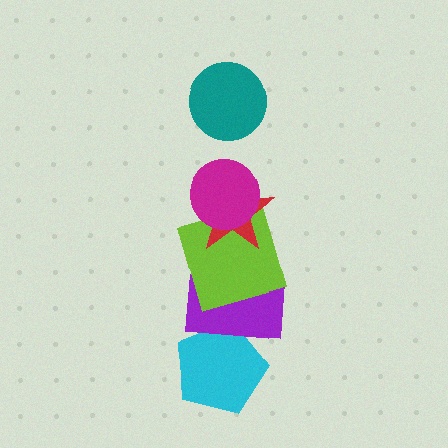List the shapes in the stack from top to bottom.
From top to bottom: the teal circle, the magenta circle, the red star, the lime square, the purple rectangle, the cyan pentagon.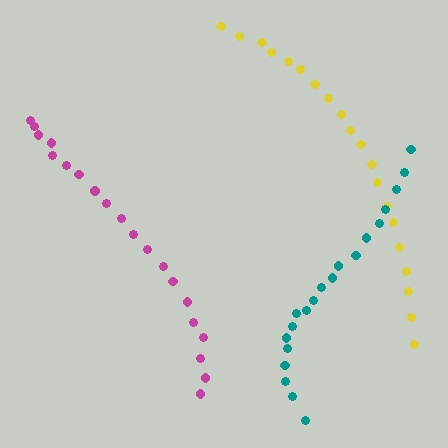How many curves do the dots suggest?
There are 3 distinct paths.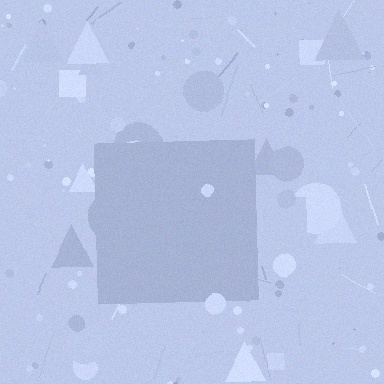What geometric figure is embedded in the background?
A square is embedded in the background.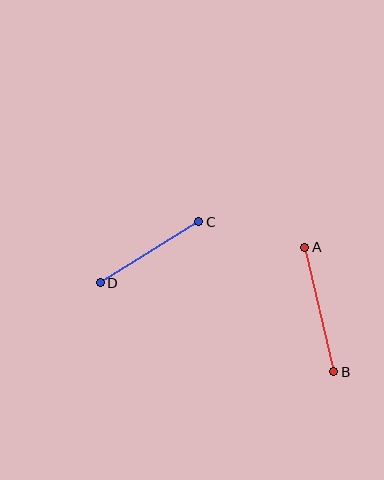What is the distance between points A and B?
The distance is approximately 128 pixels.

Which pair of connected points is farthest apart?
Points A and B are farthest apart.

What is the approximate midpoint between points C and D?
The midpoint is at approximately (150, 252) pixels.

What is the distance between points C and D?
The distance is approximately 116 pixels.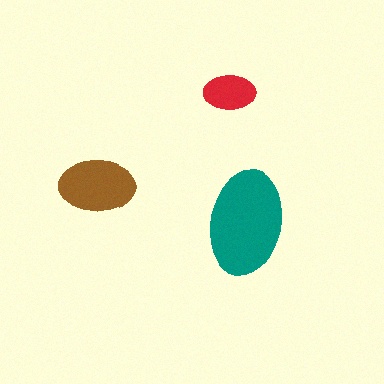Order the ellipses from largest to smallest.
the teal one, the brown one, the red one.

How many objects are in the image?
There are 3 objects in the image.